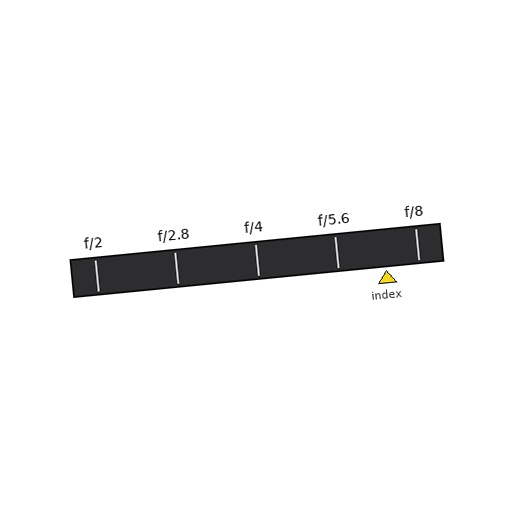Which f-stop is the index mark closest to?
The index mark is closest to f/8.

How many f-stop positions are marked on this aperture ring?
There are 5 f-stop positions marked.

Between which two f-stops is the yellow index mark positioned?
The index mark is between f/5.6 and f/8.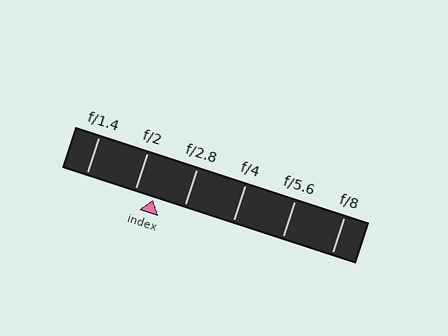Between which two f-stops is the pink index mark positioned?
The index mark is between f/2 and f/2.8.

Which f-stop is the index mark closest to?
The index mark is closest to f/2.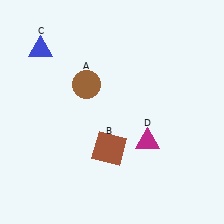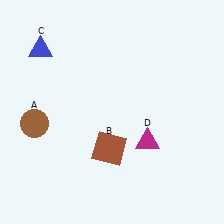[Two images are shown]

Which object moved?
The brown circle (A) moved left.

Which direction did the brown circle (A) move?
The brown circle (A) moved left.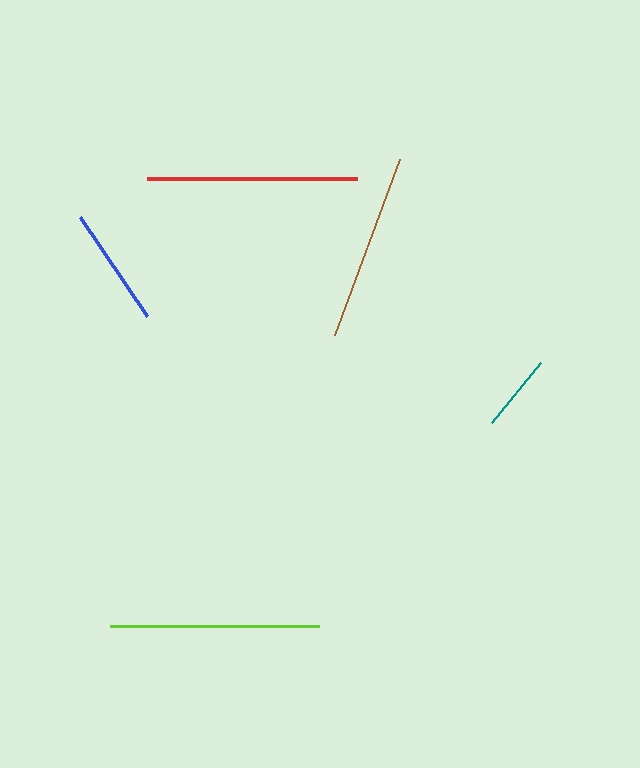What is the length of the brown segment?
The brown segment is approximately 187 pixels long.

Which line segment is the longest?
The red line is the longest at approximately 210 pixels.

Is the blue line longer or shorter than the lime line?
The lime line is longer than the blue line.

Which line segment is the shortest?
The teal line is the shortest at approximately 78 pixels.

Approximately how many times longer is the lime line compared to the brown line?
The lime line is approximately 1.1 times the length of the brown line.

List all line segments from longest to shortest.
From longest to shortest: red, lime, brown, blue, teal.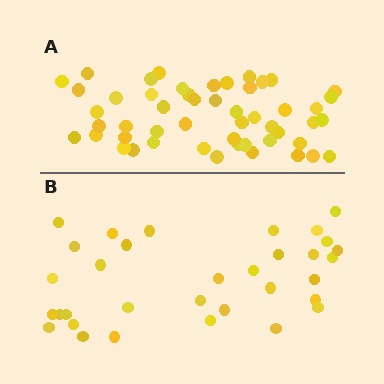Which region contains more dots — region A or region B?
Region A (the top region) has more dots.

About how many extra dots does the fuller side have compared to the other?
Region A has approximately 20 more dots than region B.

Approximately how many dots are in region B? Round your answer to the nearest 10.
About 30 dots. (The exact count is 33, which rounds to 30.)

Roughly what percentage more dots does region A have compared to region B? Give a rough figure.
About 55% more.